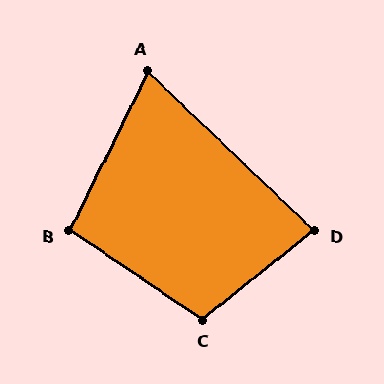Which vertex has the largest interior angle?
C, at approximately 107 degrees.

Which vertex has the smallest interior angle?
A, at approximately 73 degrees.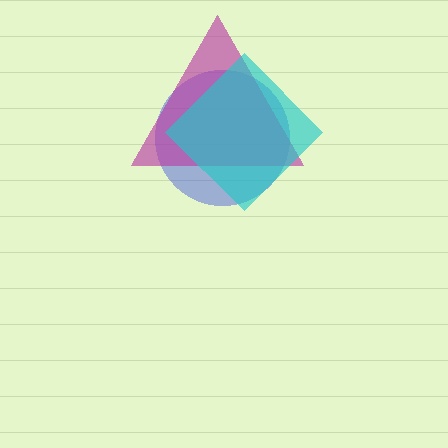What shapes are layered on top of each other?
The layered shapes are: a blue circle, a magenta triangle, a cyan diamond.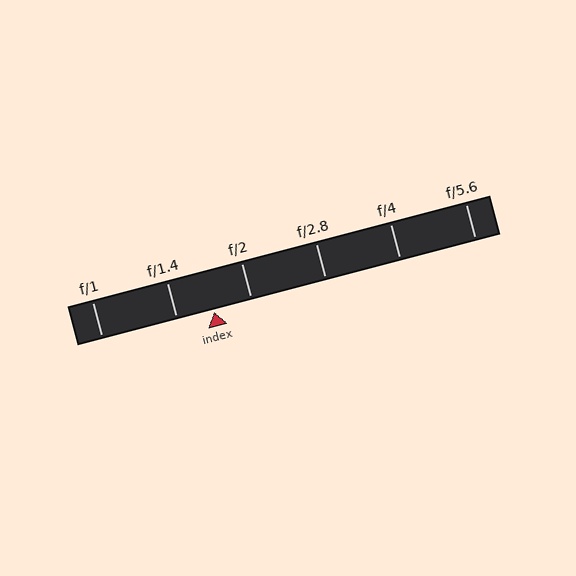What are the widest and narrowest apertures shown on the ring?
The widest aperture shown is f/1 and the narrowest is f/5.6.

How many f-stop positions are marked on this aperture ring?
There are 6 f-stop positions marked.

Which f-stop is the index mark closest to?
The index mark is closest to f/1.4.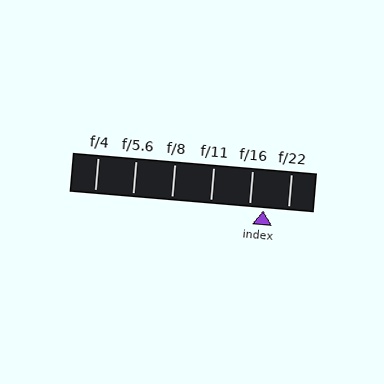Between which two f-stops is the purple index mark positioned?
The index mark is between f/16 and f/22.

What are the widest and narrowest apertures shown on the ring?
The widest aperture shown is f/4 and the narrowest is f/22.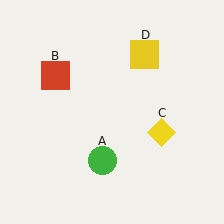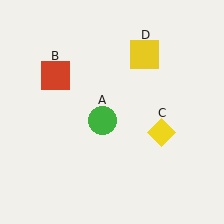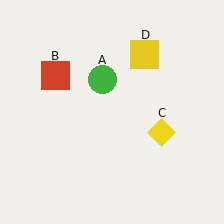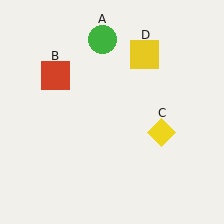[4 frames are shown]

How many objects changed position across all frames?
1 object changed position: green circle (object A).